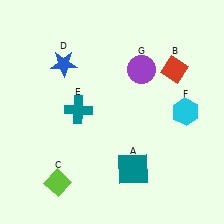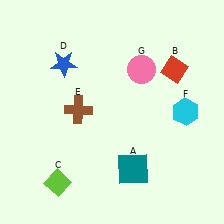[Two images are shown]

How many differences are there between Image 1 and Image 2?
There are 2 differences between the two images.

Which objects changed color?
E changed from teal to brown. G changed from purple to pink.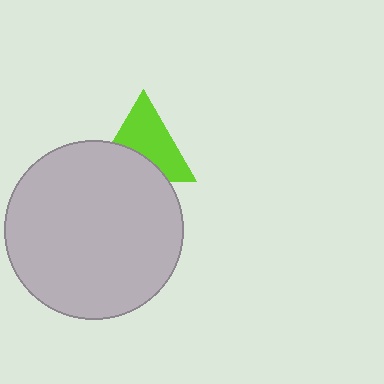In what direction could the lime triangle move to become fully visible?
The lime triangle could move up. That would shift it out from behind the light gray circle entirely.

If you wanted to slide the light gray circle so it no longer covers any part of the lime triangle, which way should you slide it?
Slide it down — that is the most direct way to separate the two shapes.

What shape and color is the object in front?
The object in front is a light gray circle.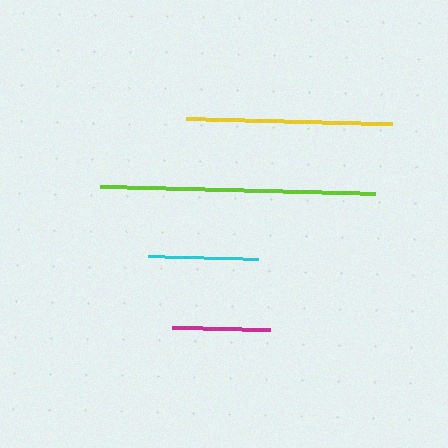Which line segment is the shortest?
The magenta line is the shortest at approximately 98 pixels.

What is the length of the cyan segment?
The cyan segment is approximately 110 pixels long.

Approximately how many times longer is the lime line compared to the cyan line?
The lime line is approximately 2.5 times the length of the cyan line.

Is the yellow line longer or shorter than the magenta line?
The yellow line is longer than the magenta line.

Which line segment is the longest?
The lime line is the longest at approximately 275 pixels.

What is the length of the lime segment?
The lime segment is approximately 275 pixels long.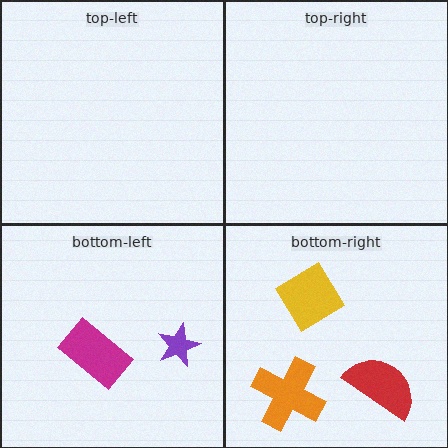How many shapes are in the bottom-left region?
2.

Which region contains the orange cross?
The bottom-right region.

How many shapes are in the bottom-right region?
3.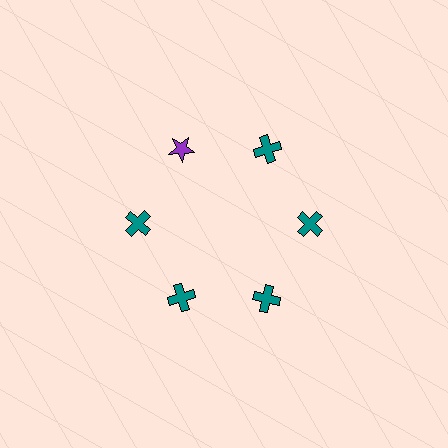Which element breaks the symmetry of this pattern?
The purple star at roughly the 11 o'clock position breaks the symmetry. All other shapes are teal crosses.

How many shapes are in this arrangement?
There are 6 shapes arranged in a ring pattern.